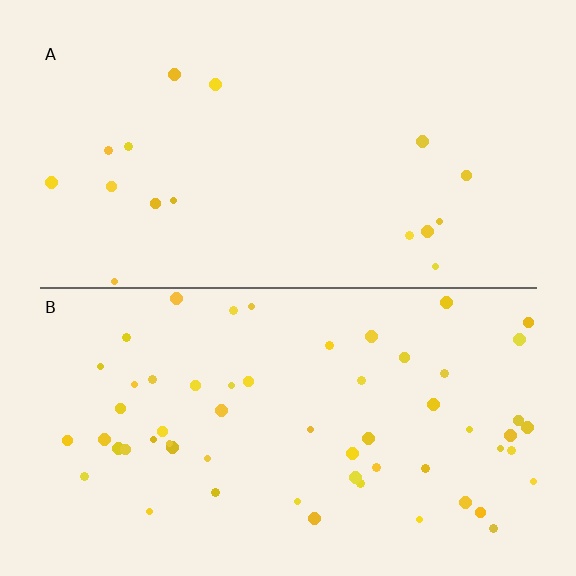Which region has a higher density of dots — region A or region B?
B (the bottom).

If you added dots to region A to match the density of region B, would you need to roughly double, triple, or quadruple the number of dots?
Approximately quadruple.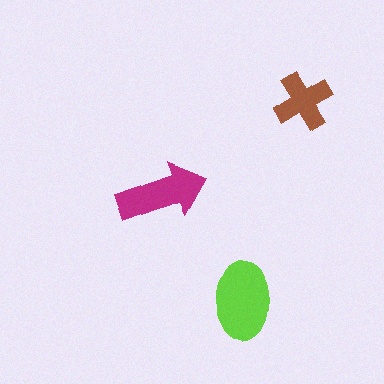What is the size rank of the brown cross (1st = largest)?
3rd.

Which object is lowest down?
The lime ellipse is bottommost.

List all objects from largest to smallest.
The lime ellipse, the magenta arrow, the brown cross.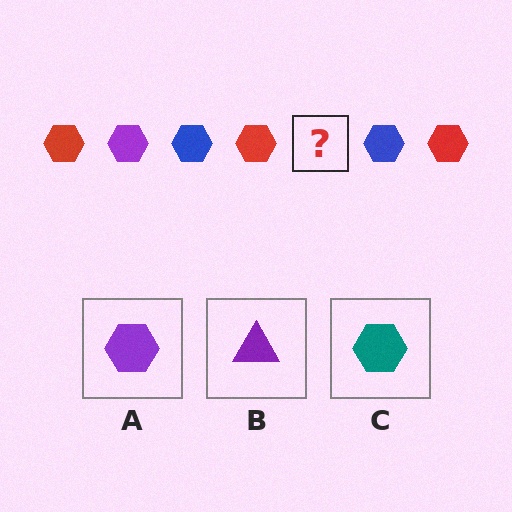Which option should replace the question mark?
Option A.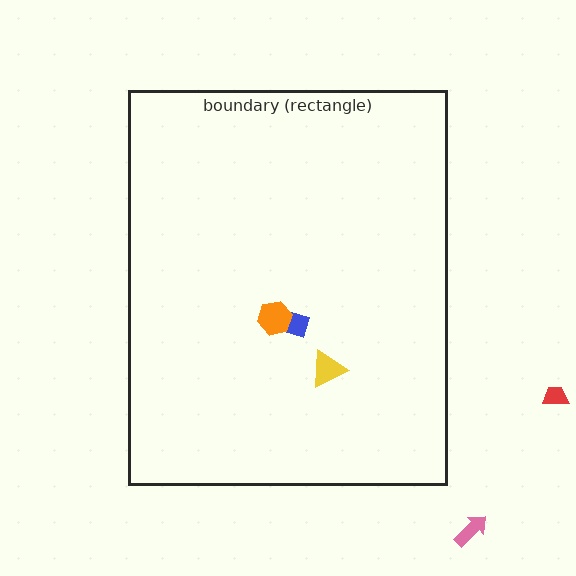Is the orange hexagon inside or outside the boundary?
Inside.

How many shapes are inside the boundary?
3 inside, 2 outside.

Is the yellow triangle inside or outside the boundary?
Inside.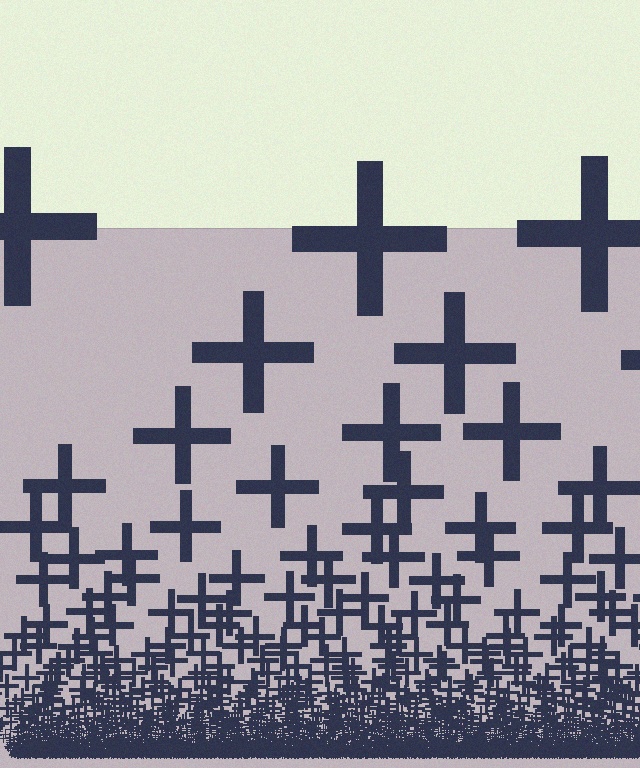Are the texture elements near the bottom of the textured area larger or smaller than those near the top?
Smaller. The gradient is inverted — elements near the bottom are smaller and denser.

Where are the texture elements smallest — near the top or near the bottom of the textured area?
Near the bottom.